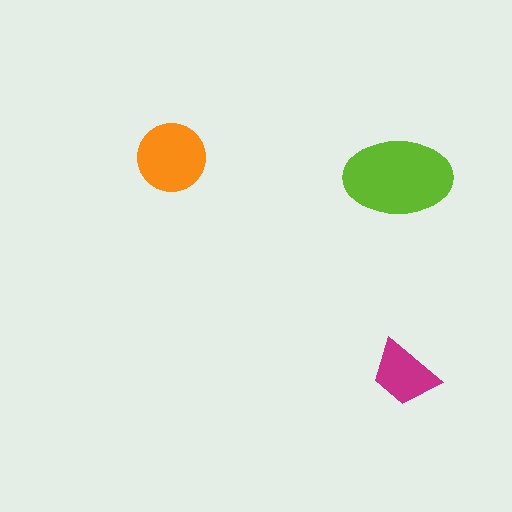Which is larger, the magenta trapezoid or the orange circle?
The orange circle.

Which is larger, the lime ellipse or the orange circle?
The lime ellipse.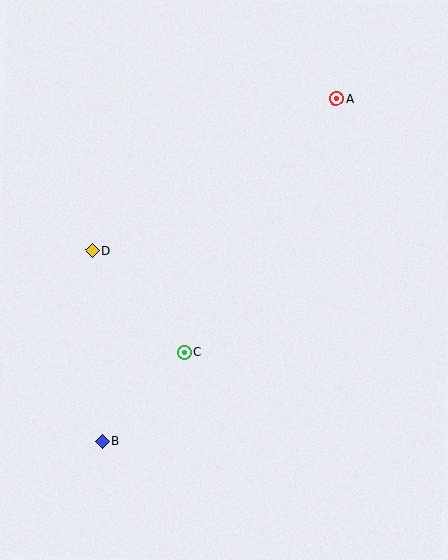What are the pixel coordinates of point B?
Point B is at (102, 441).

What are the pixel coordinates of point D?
Point D is at (92, 251).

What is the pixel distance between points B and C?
The distance between B and C is 121 pixels.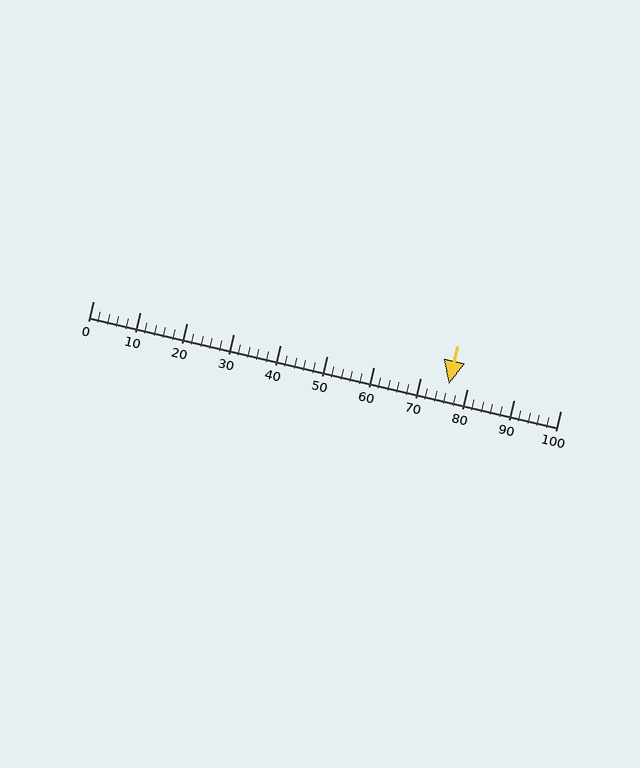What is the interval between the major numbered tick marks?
The major tick marks are spaced 10 units apart.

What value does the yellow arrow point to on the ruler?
The yellow arrow points to approximately 76.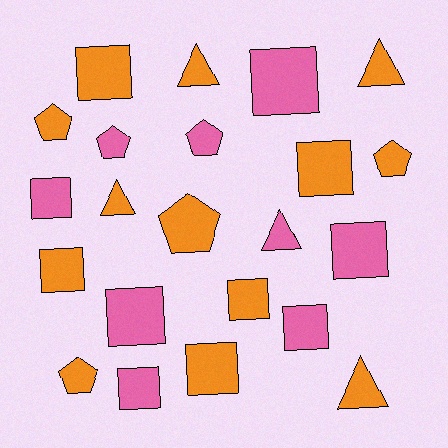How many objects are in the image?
There are 22 objects.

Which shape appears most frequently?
Square, with 11 objects.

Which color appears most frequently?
Orange, with 13 objects.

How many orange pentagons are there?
There are 4 orange pentagons.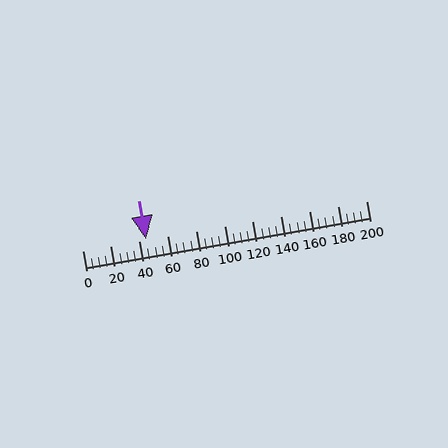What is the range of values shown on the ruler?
The ruler shows values from 0 to 200.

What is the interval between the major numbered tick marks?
The major tick marks are spaced 20 units apart.